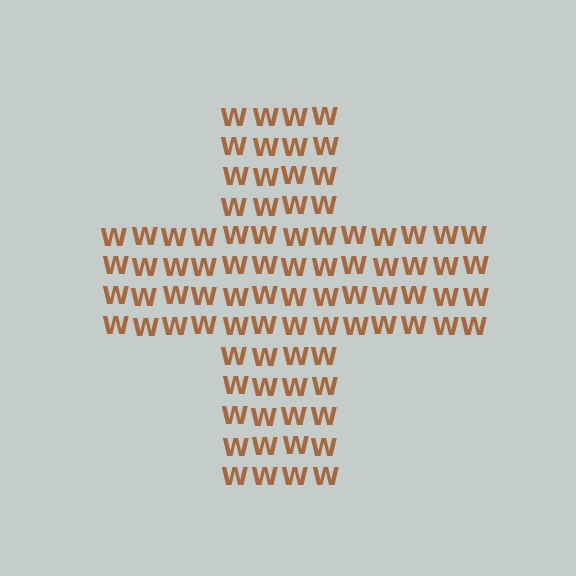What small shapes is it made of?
It is made of small letter W's.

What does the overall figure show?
The overall figure shows a cross.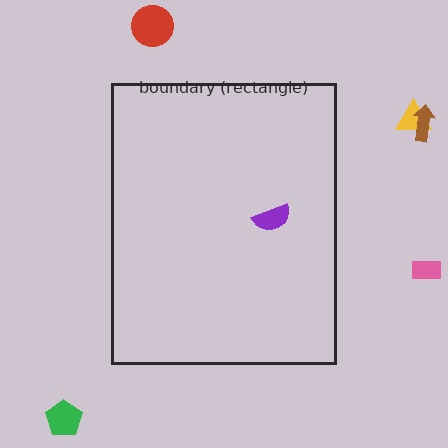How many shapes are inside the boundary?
1 inside, 5 outside.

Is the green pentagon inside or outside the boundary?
Outside.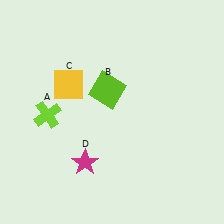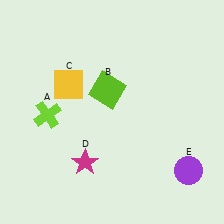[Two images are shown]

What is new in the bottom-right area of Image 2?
A purple circle (E) was added in the bottom-right area of Image 2.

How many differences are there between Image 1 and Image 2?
There is 1 difference between the two images.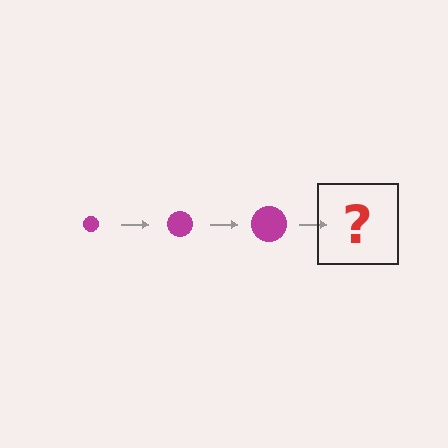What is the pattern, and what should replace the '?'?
The pattern is that the circle gets progressively larger each step. The '?' should be a magenta circle, larger than the previous one.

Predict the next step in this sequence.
The next step is a magenta circle, larger than the previous one.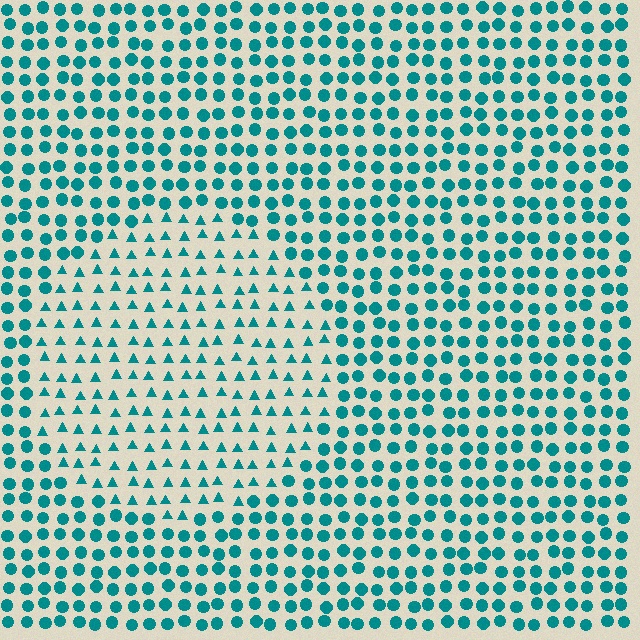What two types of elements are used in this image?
The image uses triangles inside the circle region and circles outside it.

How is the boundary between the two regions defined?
The boundary is defined by a change in element shape: triangles inside vs. circles outside. All elements share the same color and spacing.